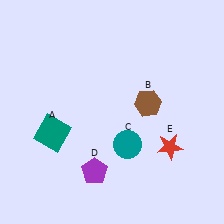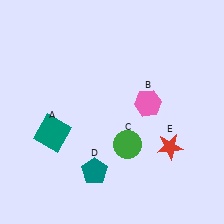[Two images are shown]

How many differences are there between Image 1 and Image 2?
There are 3 differences between the two images.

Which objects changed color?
B changed from brown to pink. C changed from teal to green. D changed from purple to teal.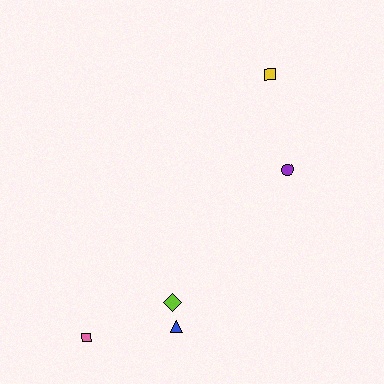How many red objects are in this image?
There are no red objects.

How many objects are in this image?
There are 5 objects.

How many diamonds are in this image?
There is 1 diamond.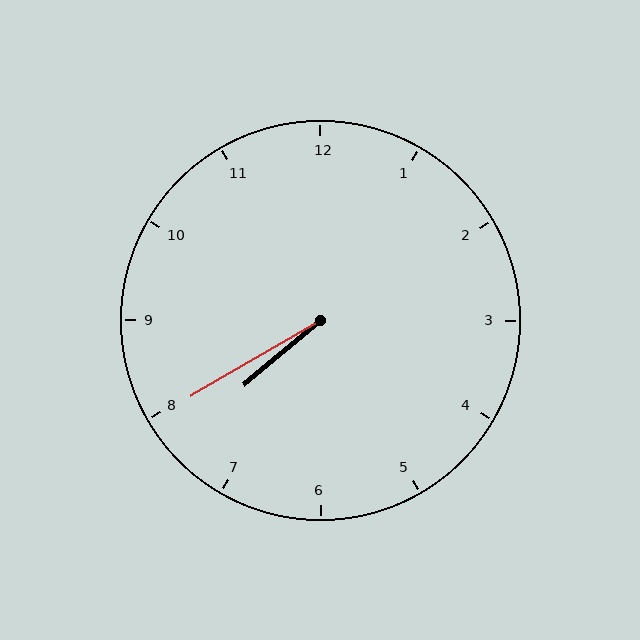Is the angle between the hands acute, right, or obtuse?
It is acute.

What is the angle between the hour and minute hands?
Approximately 10 degrees.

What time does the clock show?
7:40.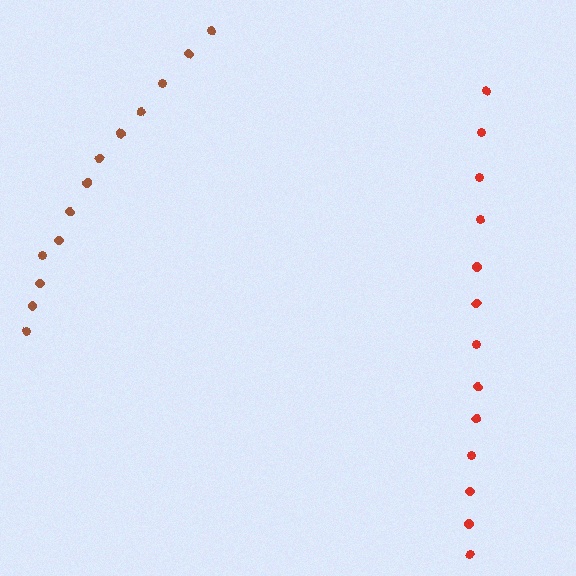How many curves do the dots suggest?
There are 2 distinct paths.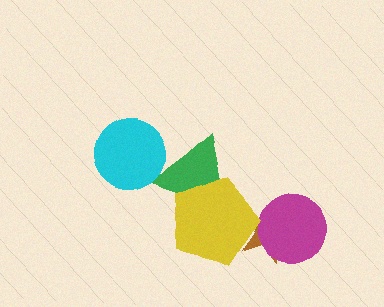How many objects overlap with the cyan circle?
1 object overlaps with the cyan circle.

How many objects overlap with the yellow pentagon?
2 objects overlap with the yellow pentagon.